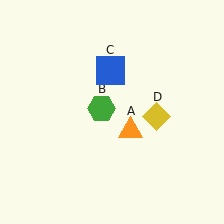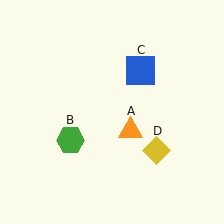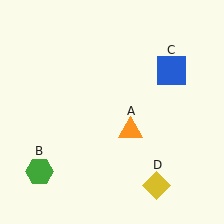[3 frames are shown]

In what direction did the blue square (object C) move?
The blue square (object C) moved right.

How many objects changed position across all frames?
3 objects changed position: green hexagon (object B), blue square (object C), yellow diamond (object D).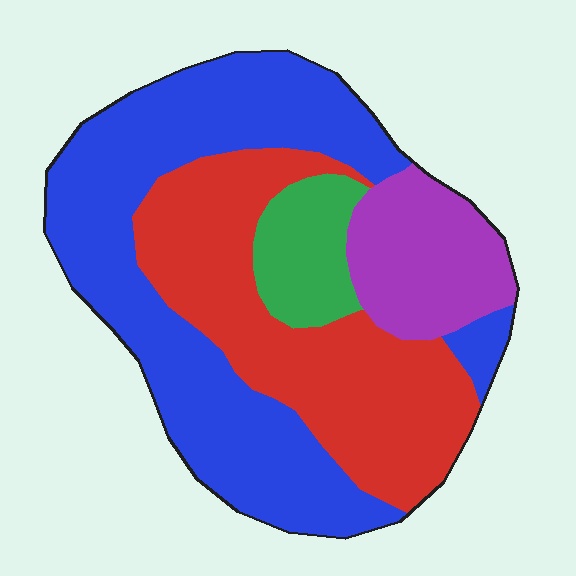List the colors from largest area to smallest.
From largest to smallest: blue, red, purple, green.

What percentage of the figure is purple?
Purple covers 14% of the figure.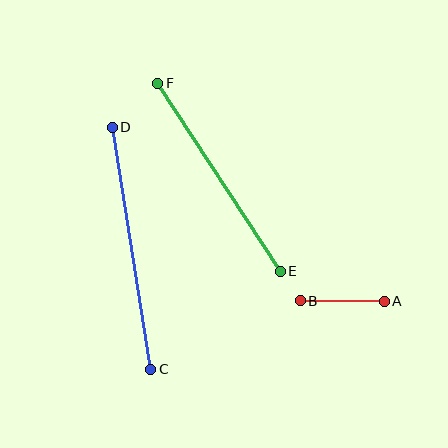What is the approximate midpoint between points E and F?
The midpoint is at approximately (219, 177) pixels.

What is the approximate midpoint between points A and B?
The midpoint is at approximately (342, 301) pixels.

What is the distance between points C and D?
The distance is approximately 245 pixels.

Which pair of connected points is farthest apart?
Points C and D are farthest apart.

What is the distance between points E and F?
The distance is approximately 224 pixels.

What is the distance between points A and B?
The distance is approximately 84 pixels.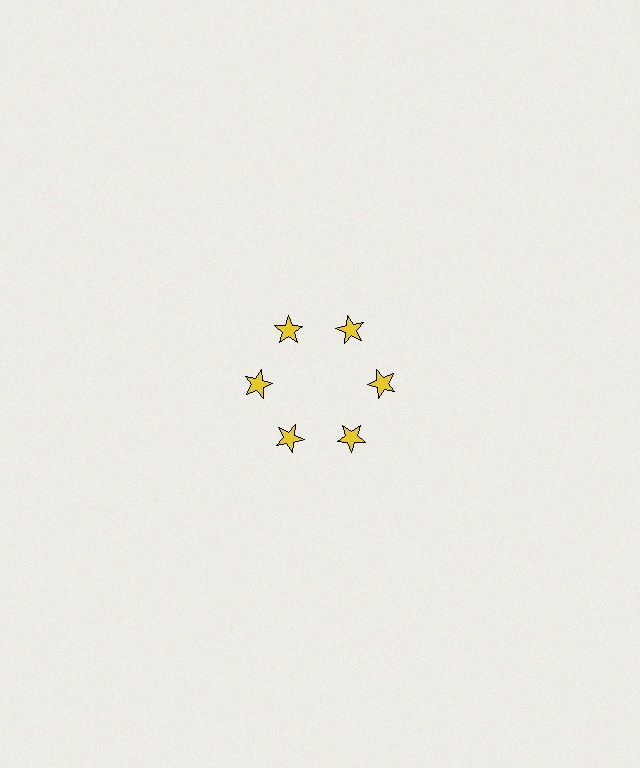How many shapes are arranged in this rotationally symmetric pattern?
There are 6 shapes, arranged in 6 groups of 1.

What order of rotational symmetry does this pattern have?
This pattern has 6-fold rotational symmetry.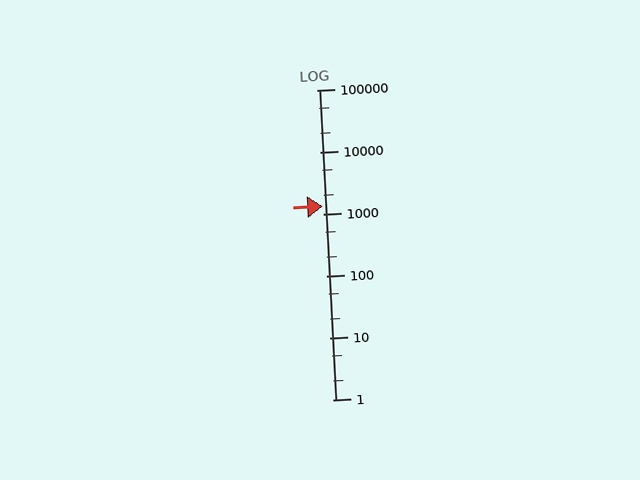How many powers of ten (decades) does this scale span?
The scale spans 5 decades, from 1 to 100000.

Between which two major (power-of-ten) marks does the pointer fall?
The pointer is between 1000 and 10000.